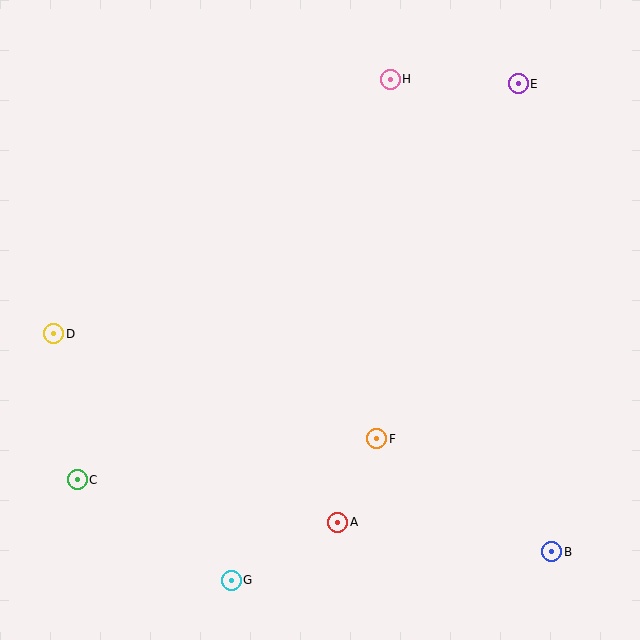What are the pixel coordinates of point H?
Point H is at (390, 79).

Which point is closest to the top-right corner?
Point E is closest to the top-right corner.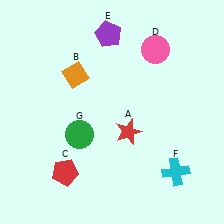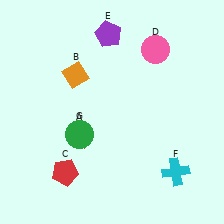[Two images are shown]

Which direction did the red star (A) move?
The red star (A) moved left.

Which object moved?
The red star (A) moved left.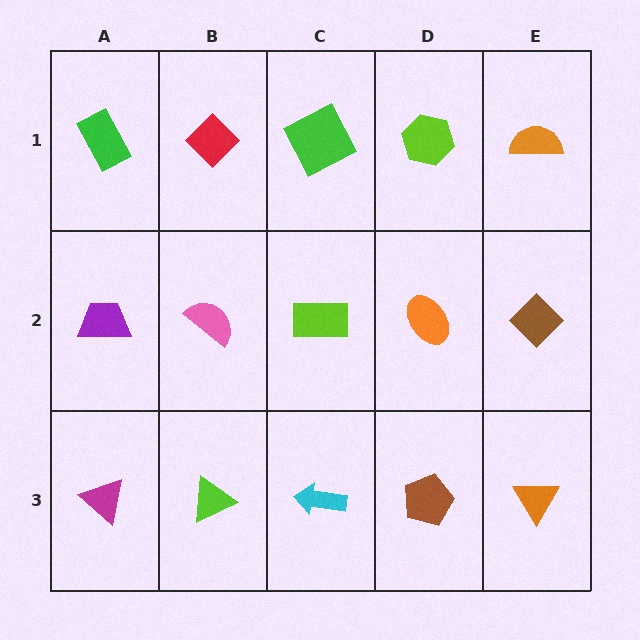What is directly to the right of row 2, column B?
A lime rectangle.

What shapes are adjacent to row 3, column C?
A lime rectangle (row 2, column C), a lime triangle (row 3, column B), a brown pentagon (row 3, column D).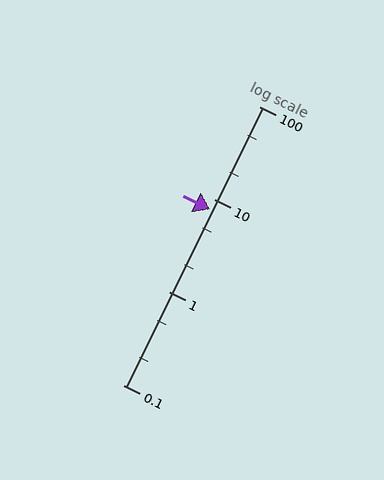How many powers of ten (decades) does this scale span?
The scale spans 3 decades, from 0.1 to 100.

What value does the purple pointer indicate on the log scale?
The pointer indicates approximately 7.8.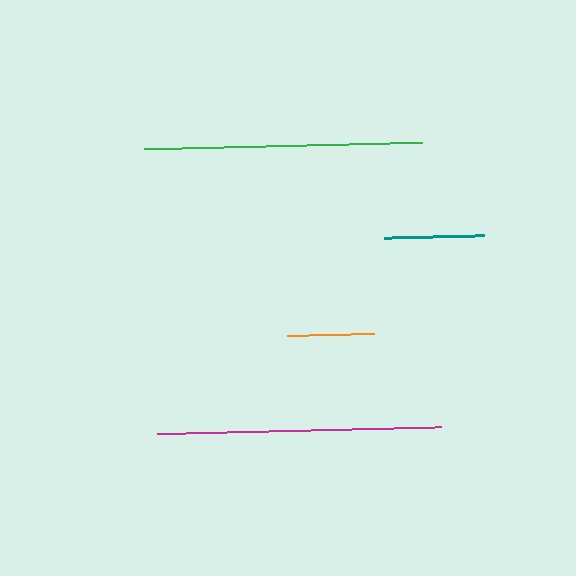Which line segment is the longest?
The magenta line is the longest at approximately 284 pixels.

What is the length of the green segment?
The green segment is approximately 278 pixels long.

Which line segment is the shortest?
The orange line is the shortest at approximately 87 pixels.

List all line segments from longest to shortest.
From longest to shortest: magenta, green, teal, orange.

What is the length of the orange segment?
The orange segment is approximately 87 pixels long.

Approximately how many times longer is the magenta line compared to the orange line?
The magenta line is approximately 3.3 times the length of the orange line.